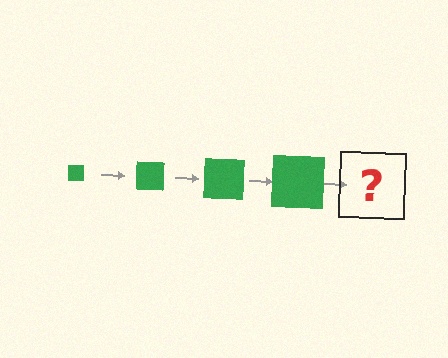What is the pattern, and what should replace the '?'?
The pattern is that the square gets progressively larger each step. The '?' should be a green square, larger than the previous one.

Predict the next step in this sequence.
The next step is a green square, larger than the previous one.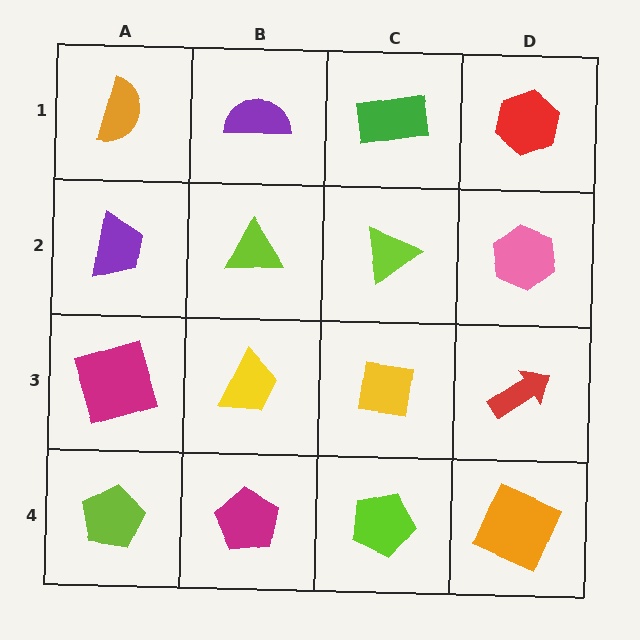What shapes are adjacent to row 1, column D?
A pink hexagon (row 2, column D), a green rectangle (row 1, column C).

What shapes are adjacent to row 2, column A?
An orange semicircle (row 1, column A), a magenta square (row 3, column A), a lime triangle (row 2, column B).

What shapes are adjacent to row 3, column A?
A purple trapezoid (row 2, column A), a lime pentagon (row 4, column A), a yellow trapezoid (row 3, column B).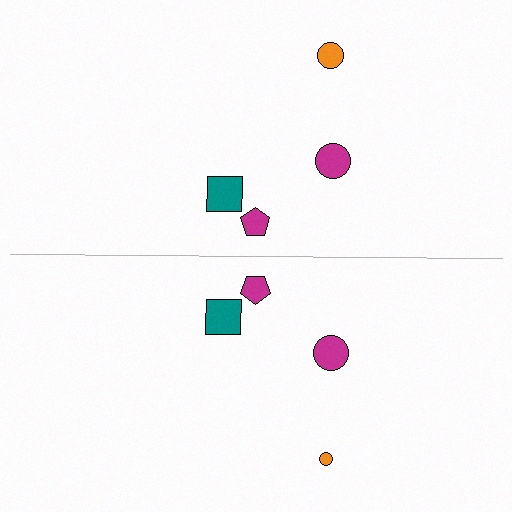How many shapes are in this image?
There are 8 shapes in this image.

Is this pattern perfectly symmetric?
No, the pattern is not perfectly symmetric. The orange circle on the bottom side has a different size than its mirror counterpart.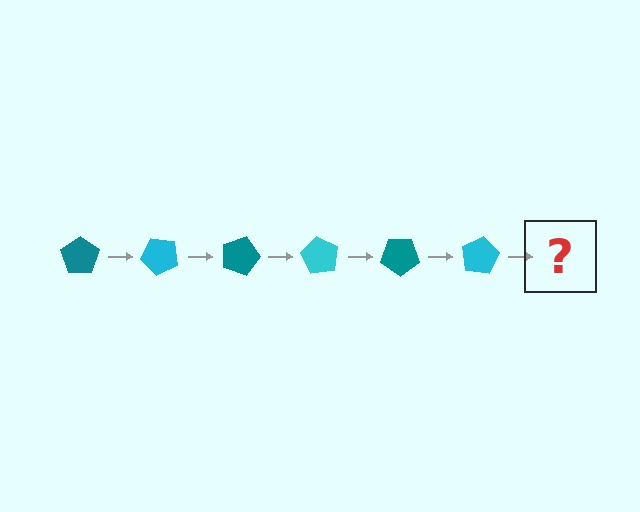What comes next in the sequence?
The next element should be a teal pentagon, rotated 270 degrees from the start.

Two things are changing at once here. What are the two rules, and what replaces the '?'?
The two rules are that it rotates 45 degrees each step and the color cycles through teal and cyan. The '?' should be a teal pentagon, rotated 270 degrees from the start.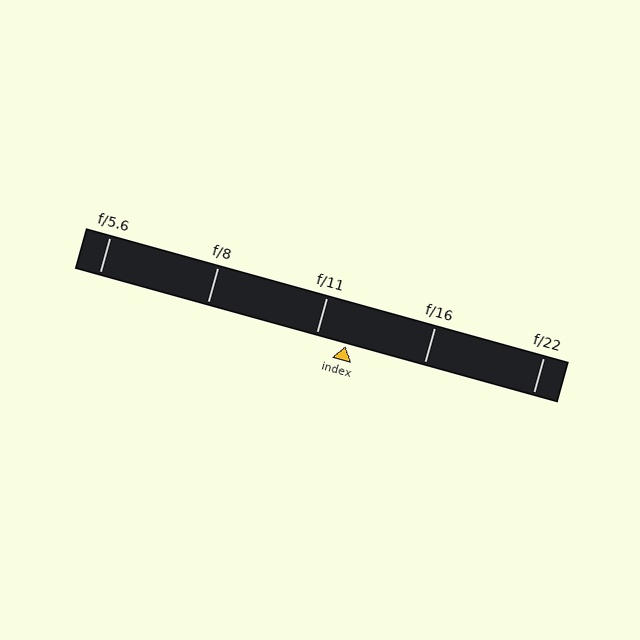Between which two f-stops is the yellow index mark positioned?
The index mark is between f/11 and f/16.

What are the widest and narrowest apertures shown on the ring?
The widest aperture shown is f/5.6 and the narrowest is f/22.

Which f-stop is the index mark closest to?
The index mark is closest to f/11.